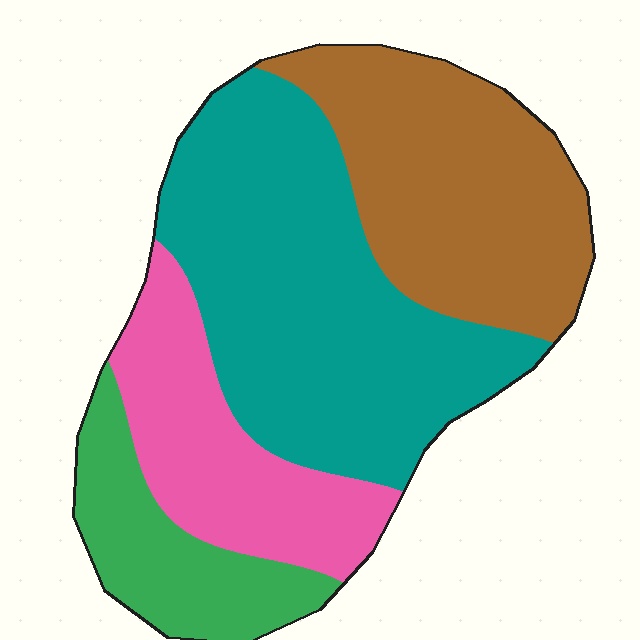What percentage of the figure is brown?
Brown takes up about one quarter (1/4) of the figure.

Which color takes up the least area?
Green, at roughly 15%.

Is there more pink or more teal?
Teal.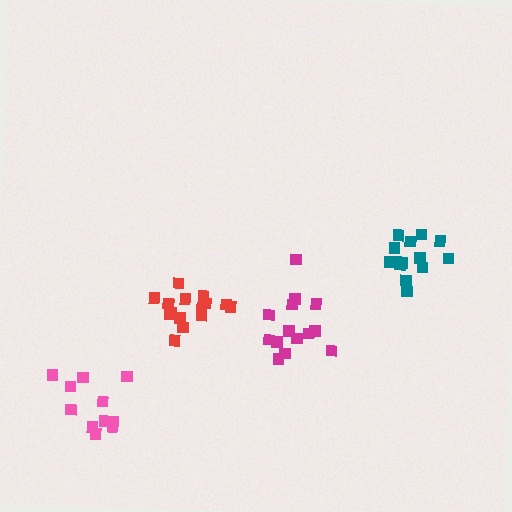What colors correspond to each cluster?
The clusters are colored: teal, red, pink, magenta.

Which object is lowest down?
The pink cluster is bottommost.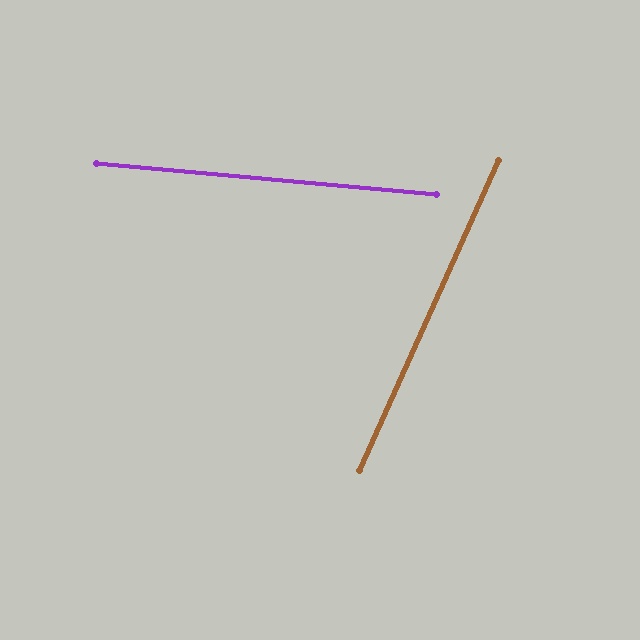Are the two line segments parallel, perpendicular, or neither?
Neither parallel nor perpendicular — they differ by about 71°.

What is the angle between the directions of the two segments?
Approximately 71 degrees.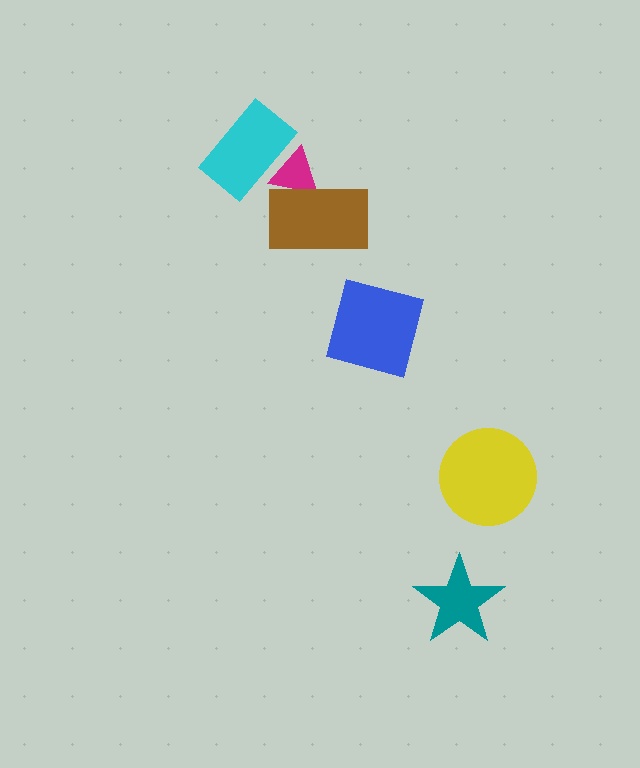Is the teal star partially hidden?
No, no other shape covers it.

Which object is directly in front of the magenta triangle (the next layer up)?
The cyan rectangle is directly in front of the magenta triangle.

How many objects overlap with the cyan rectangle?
1 object overlaps with the cyan rectangle.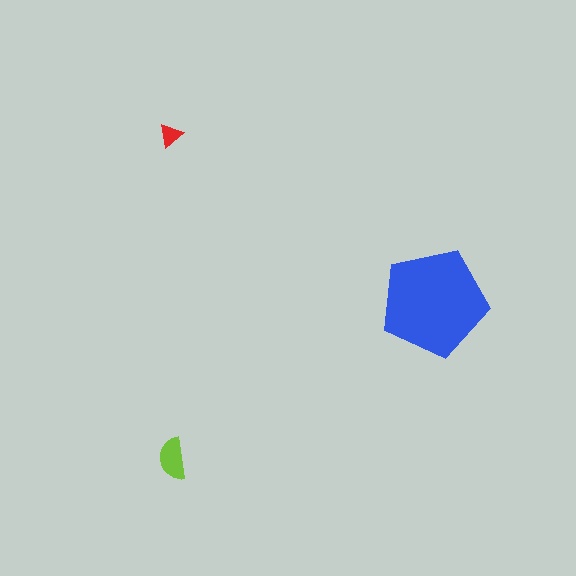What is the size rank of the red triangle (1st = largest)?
3rd.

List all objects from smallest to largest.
The red triangle, the lime semicircle, the blue pentagon.